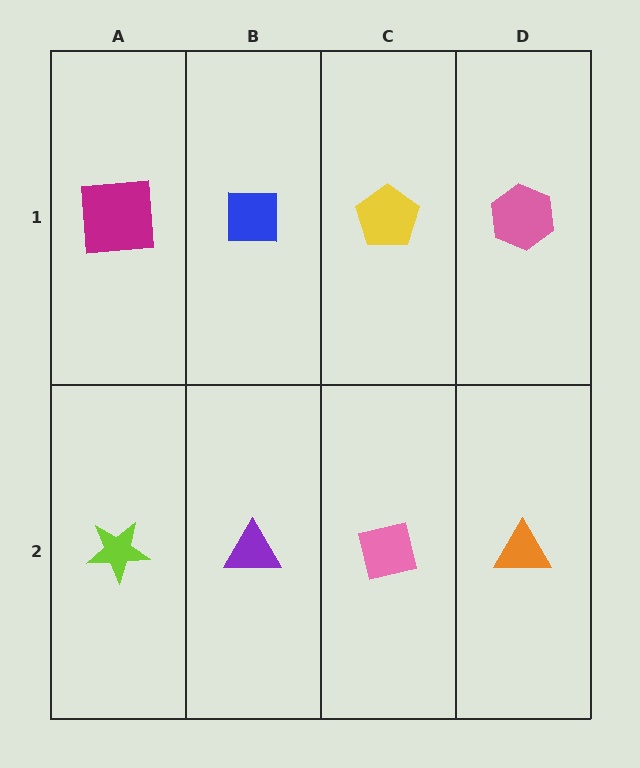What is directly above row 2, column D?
A pink hexagon.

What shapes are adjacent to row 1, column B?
A purple triangle (row 2, column B), a magenta square (row 1, column A), a yellow pentagon (row 1, column C).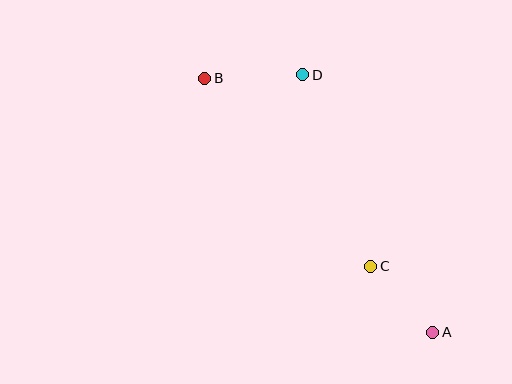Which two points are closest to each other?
Points A and C are closest to each other.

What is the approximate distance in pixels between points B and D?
The distance between B and D is approximately 98 pixels.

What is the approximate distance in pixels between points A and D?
The distance between A and D is approximately 288 pixels.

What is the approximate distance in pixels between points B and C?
The distance between B and C is approximately 251 pixels.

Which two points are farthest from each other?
Points A and B are farthest from each other.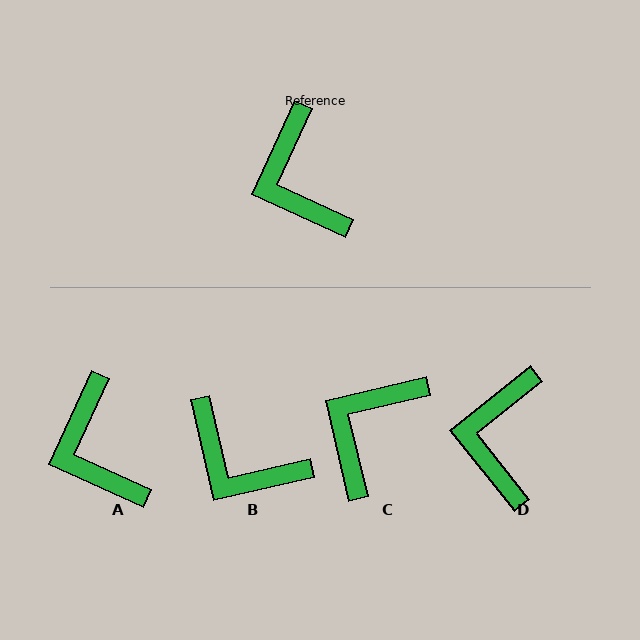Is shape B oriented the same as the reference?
No, it is off by about 37 degrees.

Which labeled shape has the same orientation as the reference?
A.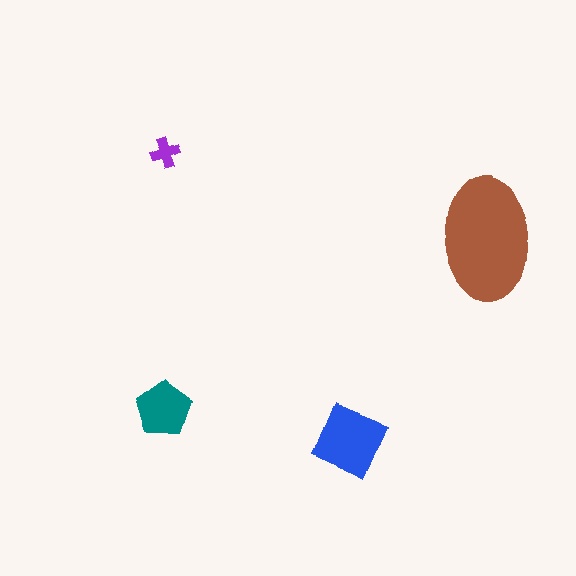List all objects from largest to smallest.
The brown ellipse, the blue diamond, the teal pentagon, the purple cross.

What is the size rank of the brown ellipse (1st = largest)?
1st.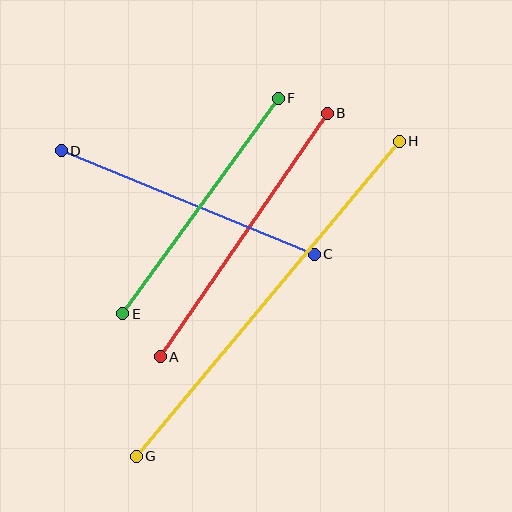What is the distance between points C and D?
The distance is approximately 273 pixels.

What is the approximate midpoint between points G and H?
The midpoint is at approximately (268, 299) pixels.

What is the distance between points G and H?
The distance is approximately 410 pixels.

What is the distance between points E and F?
The distance is approximately 266 pixels.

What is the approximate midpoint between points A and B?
The midpoint is at approximately (244, 235) pixels.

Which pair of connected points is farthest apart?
Points G and H are farthest apart.